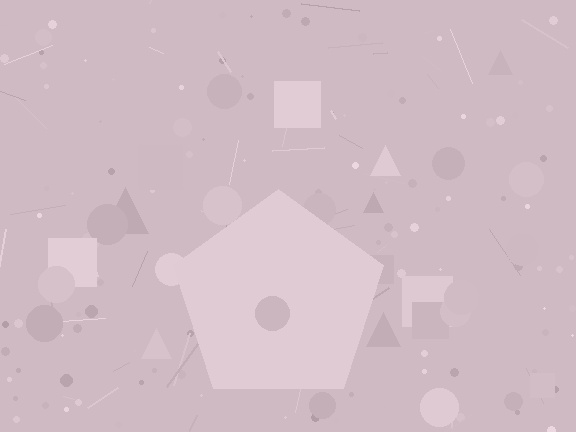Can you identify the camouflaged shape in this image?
The camouflaged shape is a pentagon.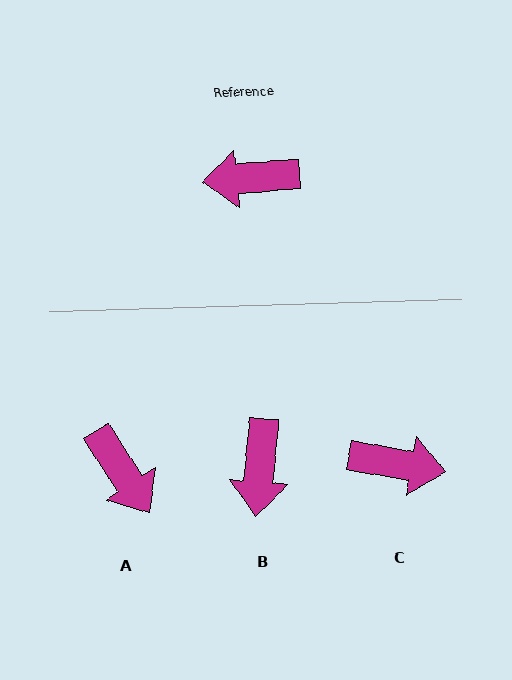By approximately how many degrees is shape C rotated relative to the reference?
Approximately 165 degrees counter-clockwise.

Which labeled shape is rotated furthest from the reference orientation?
C, about 165 degrees away.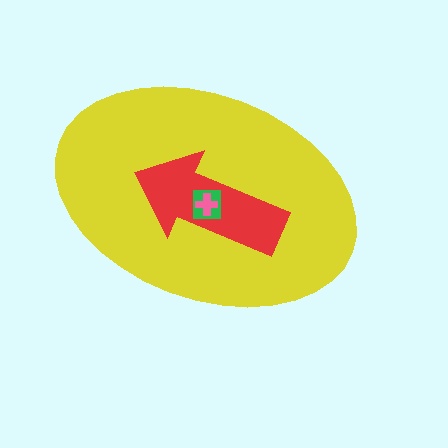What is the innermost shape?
The pink cross.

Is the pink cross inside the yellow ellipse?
Yes.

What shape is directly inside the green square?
The pink cross.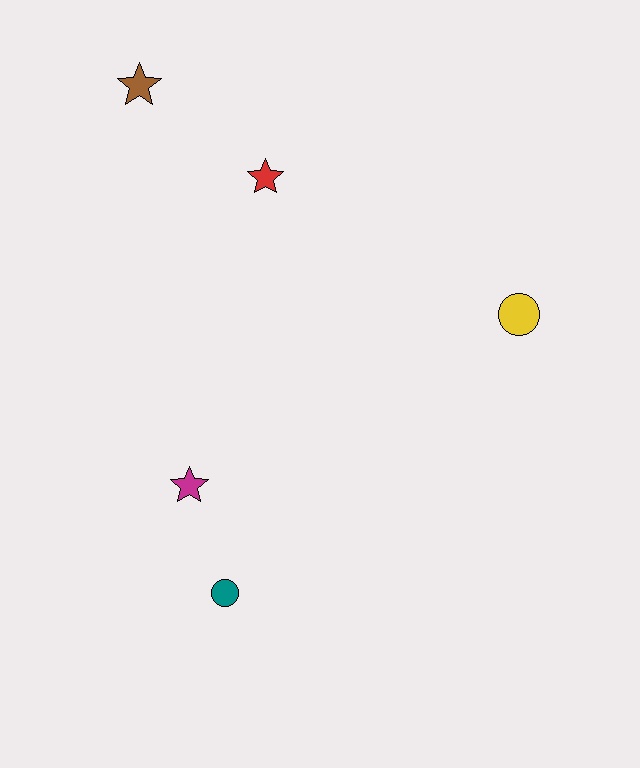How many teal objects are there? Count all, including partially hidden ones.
There is 1 teal object.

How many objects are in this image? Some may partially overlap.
There are 5 objects.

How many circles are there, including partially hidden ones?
There are 2 circles.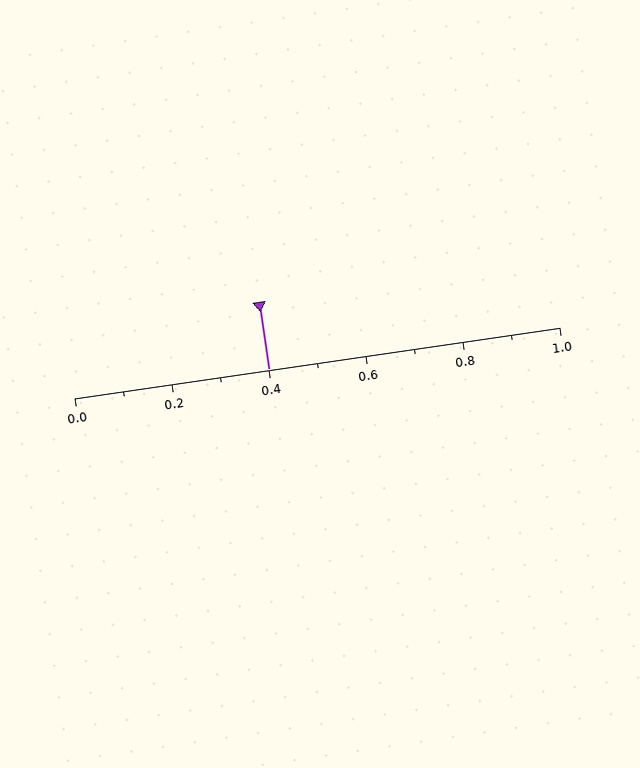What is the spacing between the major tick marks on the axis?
The major ticks are spaced 0.2 apart.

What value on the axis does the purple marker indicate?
The marker indicates approximately 0.4.